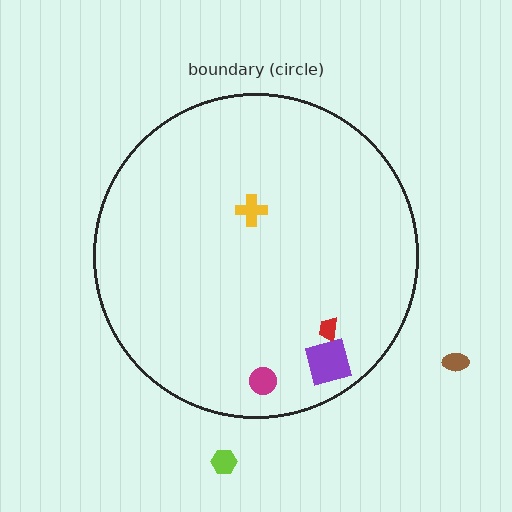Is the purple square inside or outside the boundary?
Inside.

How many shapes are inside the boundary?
4 inside, 2 outside.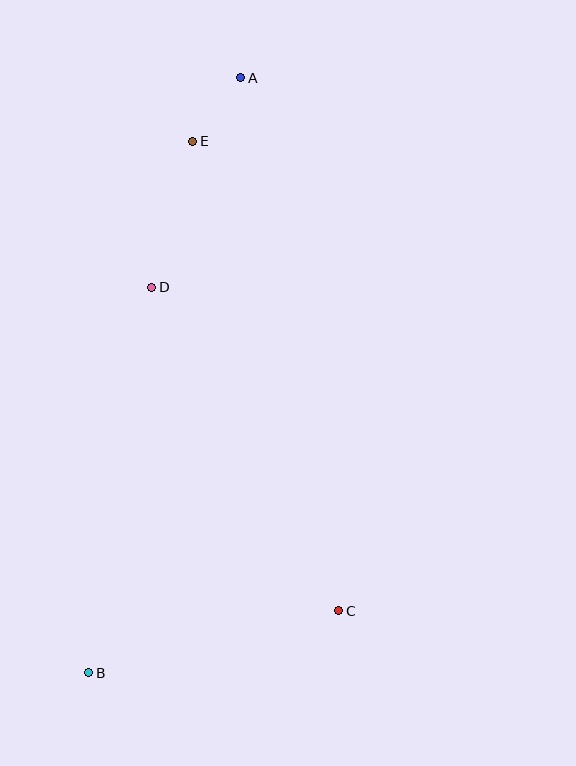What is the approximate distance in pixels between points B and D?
The distance between B and D is approximately 390 pixels.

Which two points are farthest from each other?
Points A and B are farthest from each other.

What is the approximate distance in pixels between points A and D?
The distance between A and D is approximately 228 pixels.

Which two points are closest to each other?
Points A and E are closest to each other.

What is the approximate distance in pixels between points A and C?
The distance between A and C is approximately 542 pixels.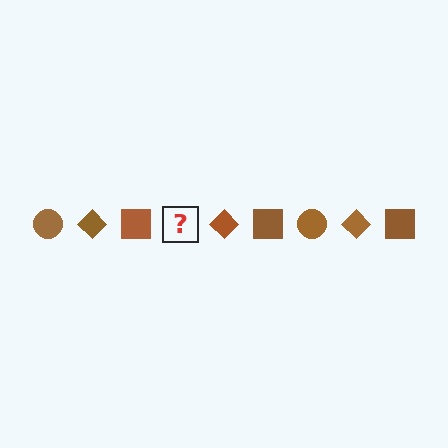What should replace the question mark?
The question mark should be replaced with a brown circle.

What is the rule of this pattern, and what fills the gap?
The rule is that the pattern cycles through circle, diamond, square shapes in brown. The gap should be filled with a brown circle.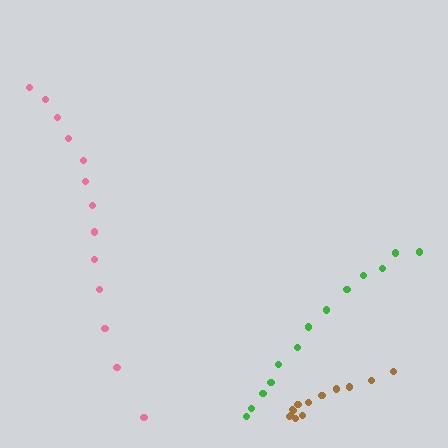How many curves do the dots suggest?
There are 3 distinct paths.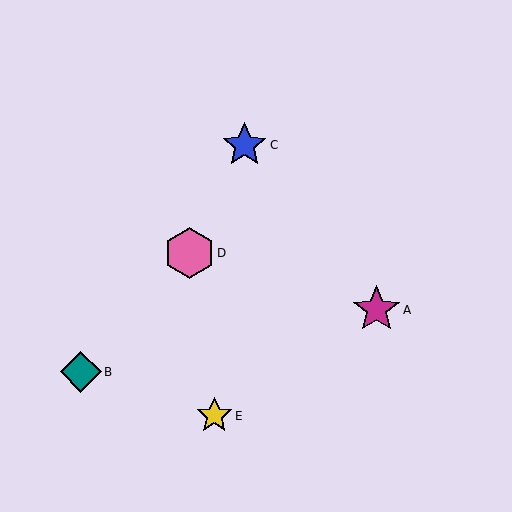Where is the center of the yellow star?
The center of the yellow star is at (214, 416).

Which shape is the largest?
The pink hexagon (labeled D) is the largest.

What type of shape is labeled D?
Shape D is a pink hexagon.